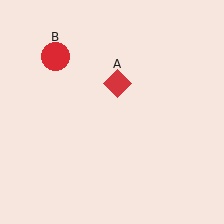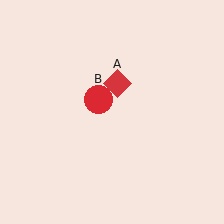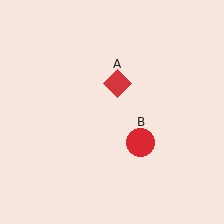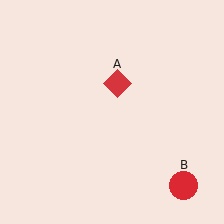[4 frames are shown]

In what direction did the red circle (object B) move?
The red circle (object B) moved down and to the right.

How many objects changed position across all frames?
1 object changed position: red circle (object B).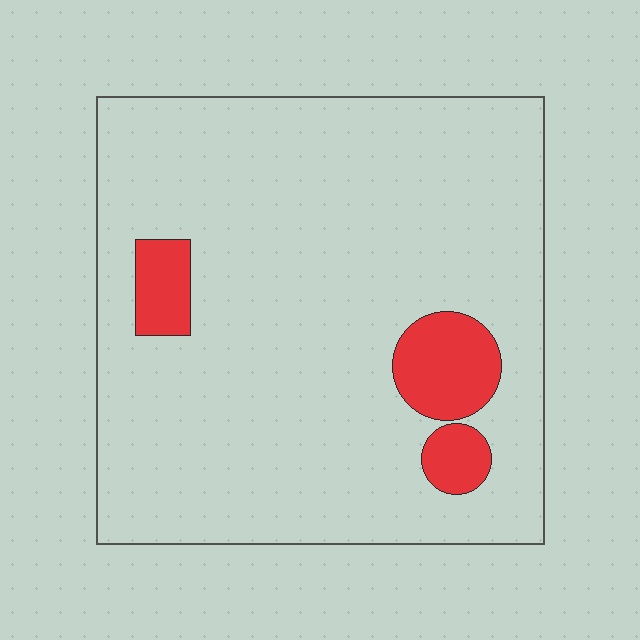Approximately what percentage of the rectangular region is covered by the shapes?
Approximately 10%.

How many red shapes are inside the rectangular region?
3.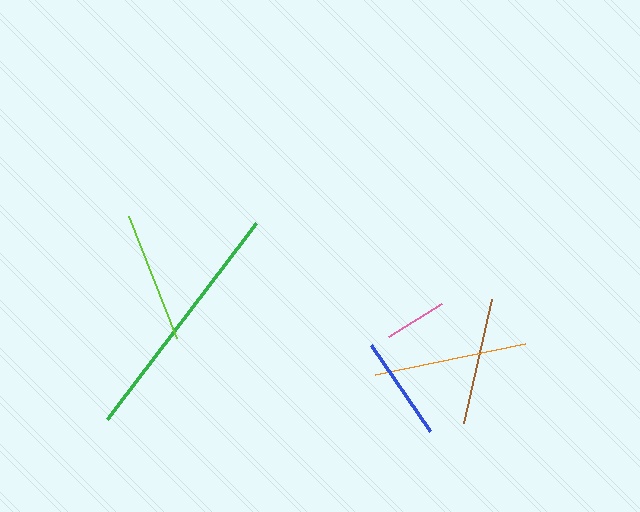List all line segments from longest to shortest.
From longest to shortest: green, orange, lime, brown, blue, pink.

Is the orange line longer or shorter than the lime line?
The orange line is longer than the lime line.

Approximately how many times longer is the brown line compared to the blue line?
The brown line is approximately 1.2 times the length of the blue line.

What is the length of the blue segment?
The blue segment is approximately 104 pixels long.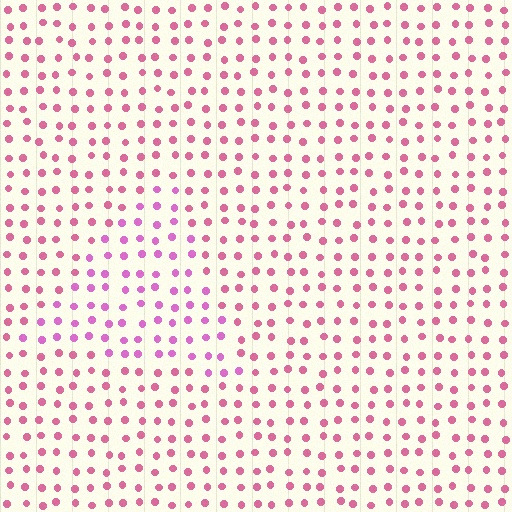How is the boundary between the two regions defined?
The boundary is defined purely by a slight shift in hue (about 26 degrees). Spacing, size, and orientation are identical on both sides.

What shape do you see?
I see a triangle.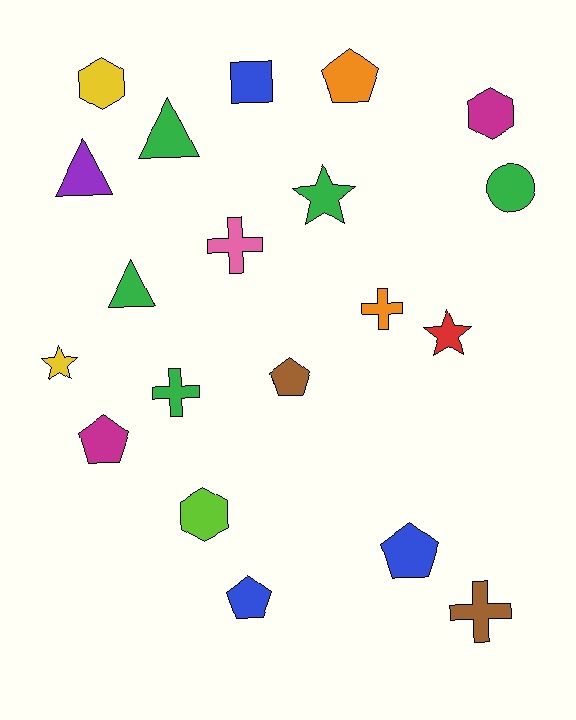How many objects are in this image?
There are 20 objects.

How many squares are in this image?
There is 1 square.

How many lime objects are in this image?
There is 1 lime object.